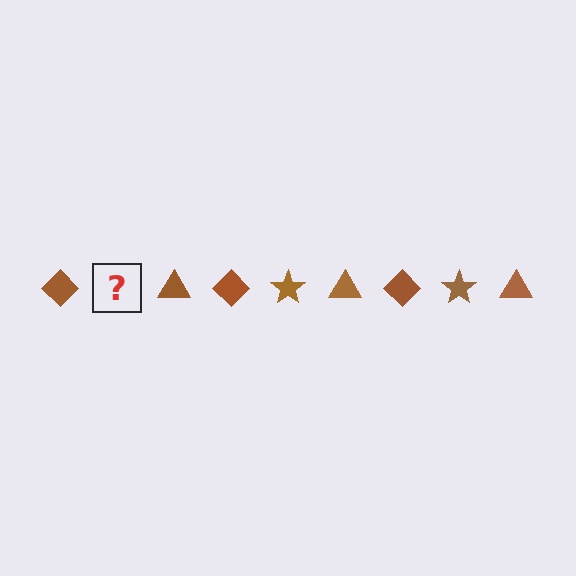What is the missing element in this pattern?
The missing element is a brown star.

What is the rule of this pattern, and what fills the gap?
The rule is that the pattern cycles through diamond, star, triangle shapes in brown. The gap should be filled with a brown star.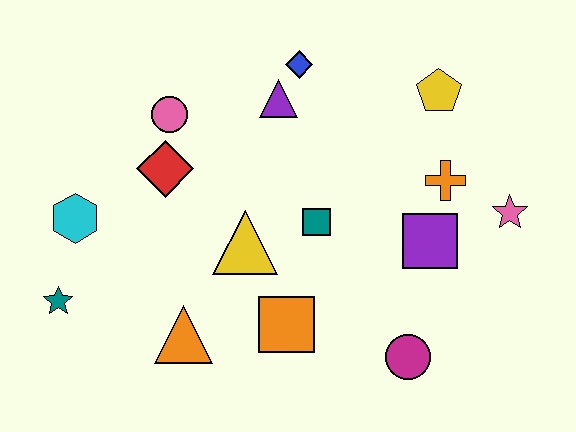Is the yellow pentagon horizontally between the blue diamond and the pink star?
Yes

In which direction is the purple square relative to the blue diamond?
The purple square is below the blue diamond.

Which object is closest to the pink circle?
The red diamond is closest to the pink circle.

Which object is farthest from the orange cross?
The teal star is farthest from the orange cross.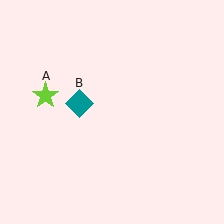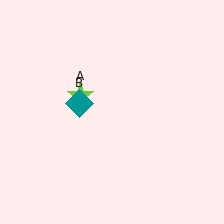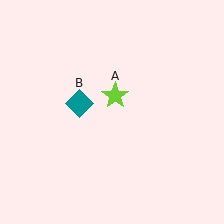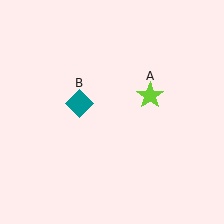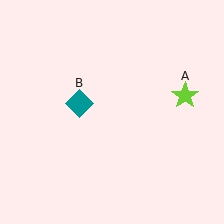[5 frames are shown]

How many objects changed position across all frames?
1 object changed position: lime star (object A).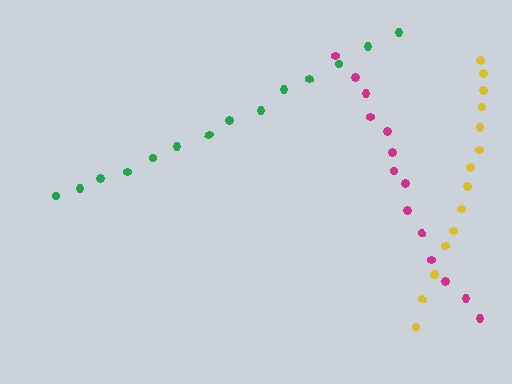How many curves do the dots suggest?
There are 3 distinct paths.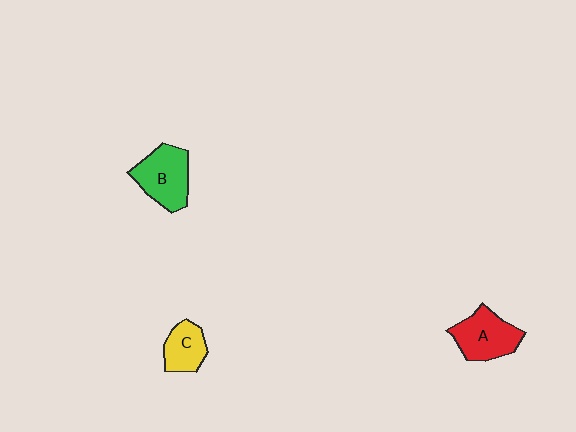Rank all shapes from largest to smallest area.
From largest to smallest: B (green), A (red), C (yellow).